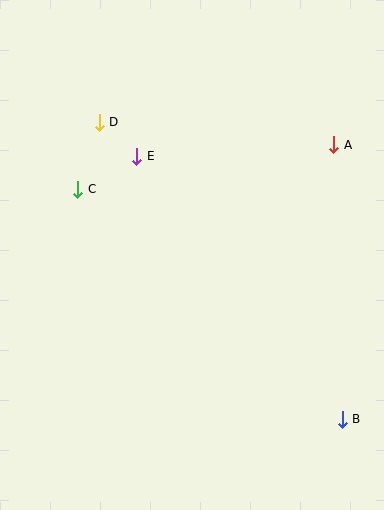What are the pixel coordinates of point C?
Point C is at (78, 189).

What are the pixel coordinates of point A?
Point A is at (334, 145).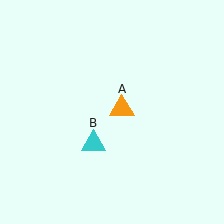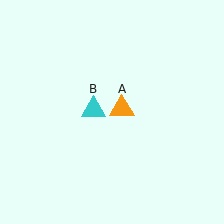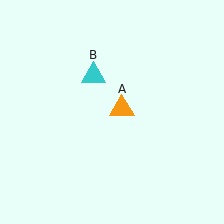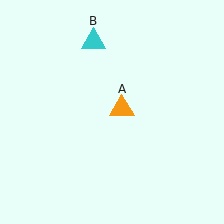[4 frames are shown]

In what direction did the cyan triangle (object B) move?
The cyan triangle (object B) moved up.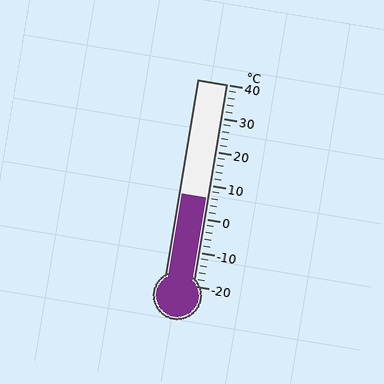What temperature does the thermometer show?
The thermometer shows approximately 6°C.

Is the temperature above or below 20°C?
The temperature is below 20°C.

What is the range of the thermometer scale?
The thermometer scale ranges from -20°C to 40°C.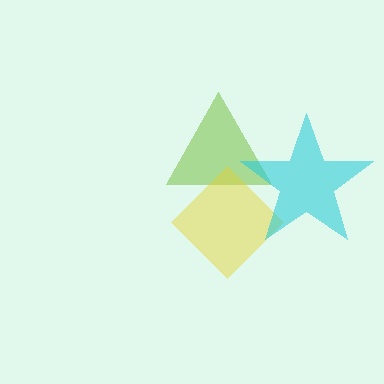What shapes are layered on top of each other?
The layered shapes are: a lime triangle, a yellow diamond, a cyan star.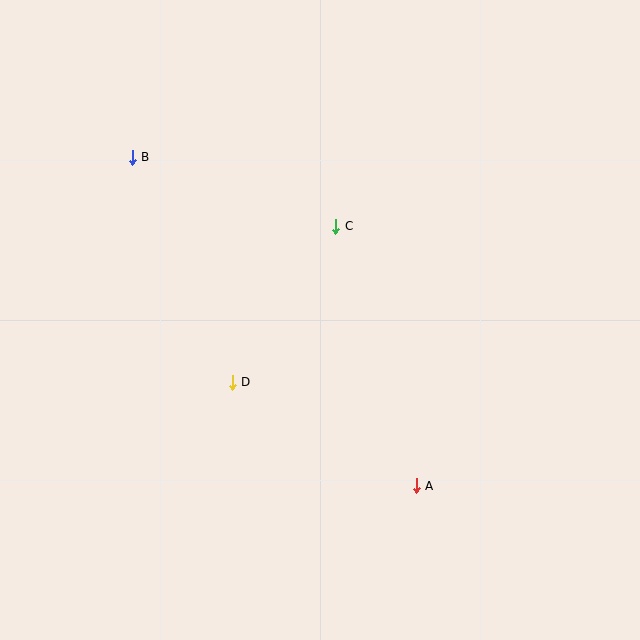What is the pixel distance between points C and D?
The distance between C and D is 187 pixels.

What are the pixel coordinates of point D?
Point D is at (232, 382).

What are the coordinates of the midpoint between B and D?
The midpoint between B and D is at (182, 270).